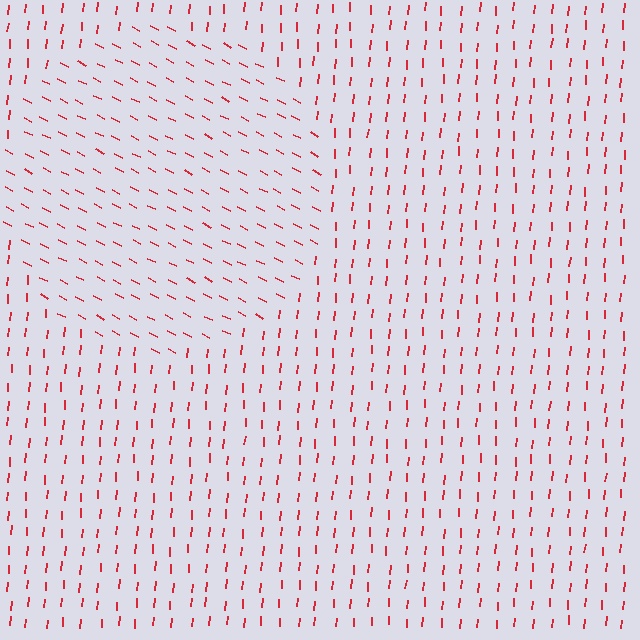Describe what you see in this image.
The image is filled with small red line segments. A circle region in the image has lines oriented differently from the surrounding lines, creating a visible texture boundary.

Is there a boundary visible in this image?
Yes, there is a texture boundary formed by a change in line orientation.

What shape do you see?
I see a circle.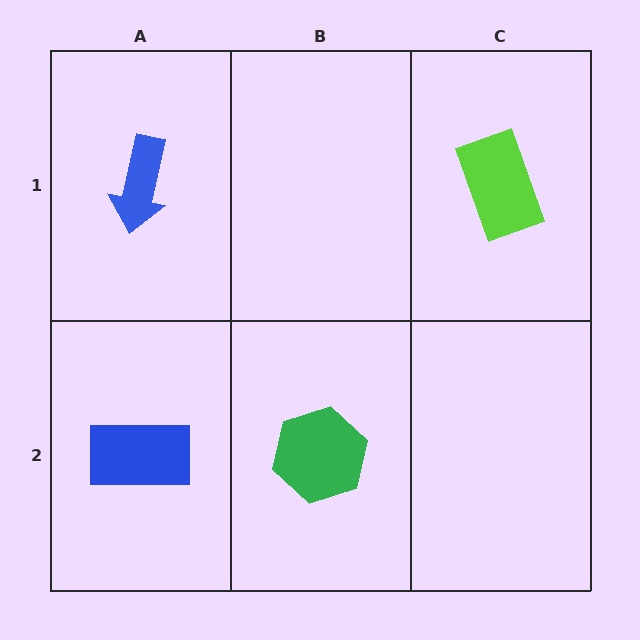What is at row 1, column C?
A lime rectangle.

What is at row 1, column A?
A blue arrow.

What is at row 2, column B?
A green hexagon.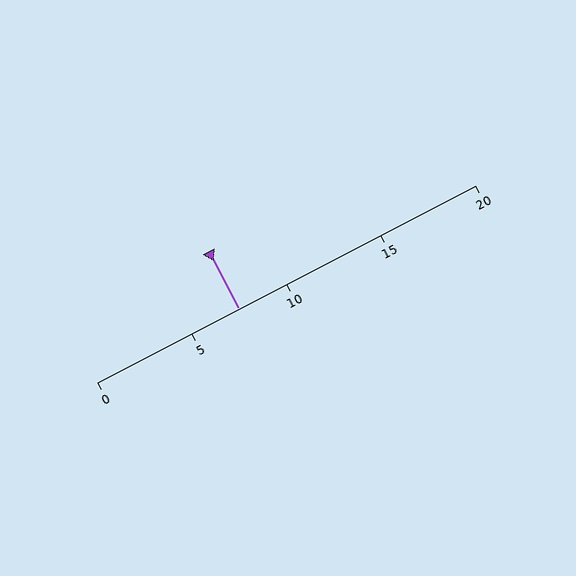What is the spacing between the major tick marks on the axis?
The major ticks are spaced 5 apart.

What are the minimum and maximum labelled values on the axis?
The axis runs from 0 to 20.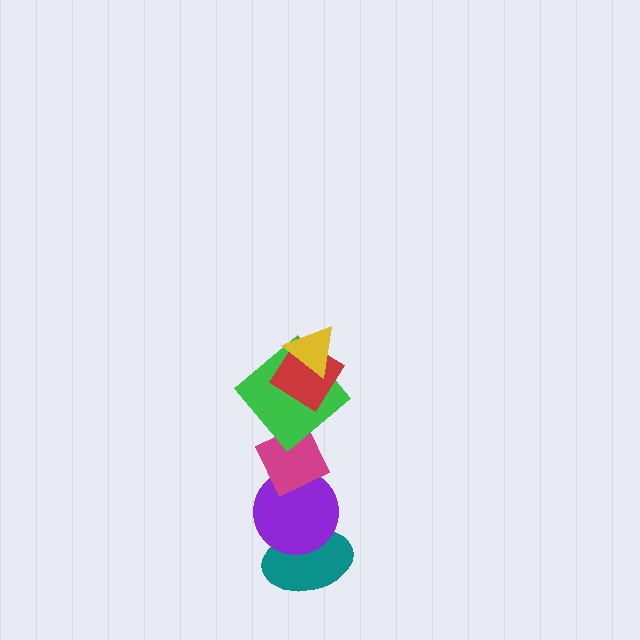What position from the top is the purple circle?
The purple circle is 5th from the top.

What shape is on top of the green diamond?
The red diamond is on top of the green diamond.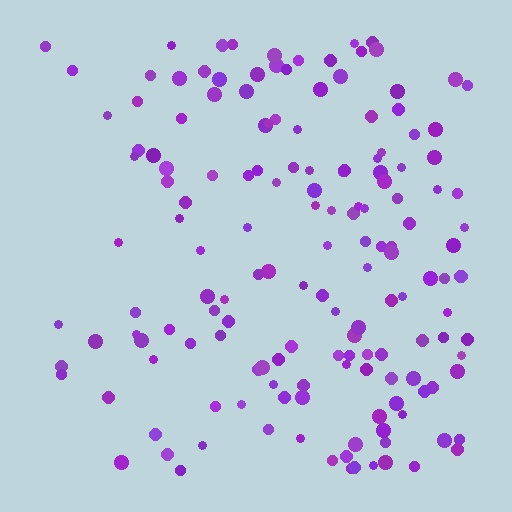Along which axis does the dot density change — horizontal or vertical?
Horizontal.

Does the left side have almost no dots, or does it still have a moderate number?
Still a moderate number, just noticeably fewer than the right.